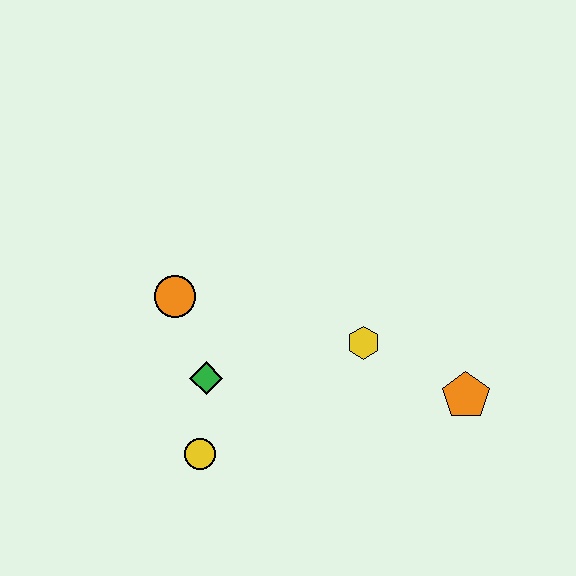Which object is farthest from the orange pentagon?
The orange circle is farthest from the orange pentagon.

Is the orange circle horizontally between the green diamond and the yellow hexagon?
No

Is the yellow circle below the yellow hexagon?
Yes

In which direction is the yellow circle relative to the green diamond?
The yellow circle is below the green diamond.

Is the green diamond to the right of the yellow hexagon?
No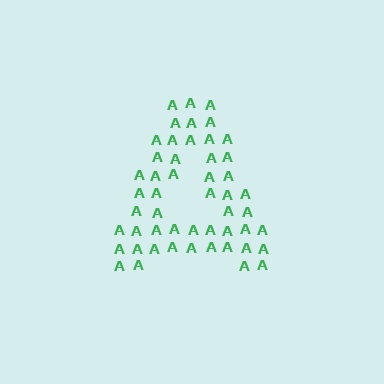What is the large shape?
The large shape is the letter A.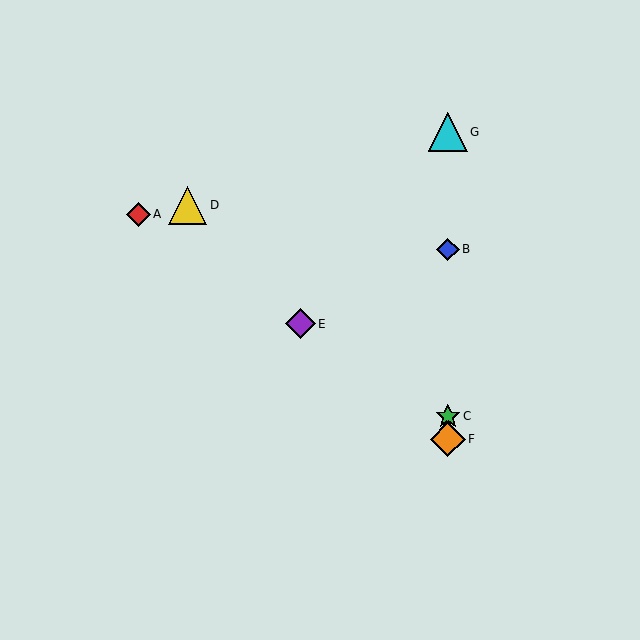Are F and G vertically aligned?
Yes, both are at x≈448.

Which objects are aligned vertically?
Objects B, C, F, G are aligned vertically.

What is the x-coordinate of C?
Object C is at x≈448.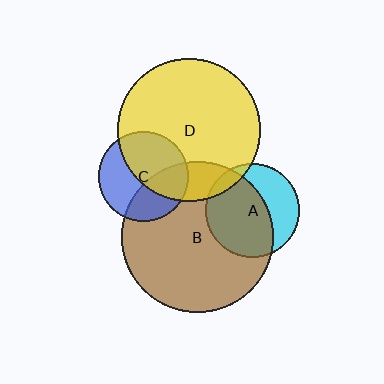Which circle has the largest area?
Circle B (brown).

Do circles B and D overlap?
Yes.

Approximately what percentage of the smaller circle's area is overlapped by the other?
Approximately 15%.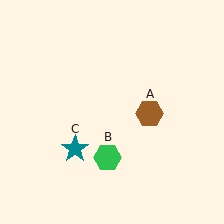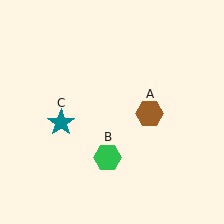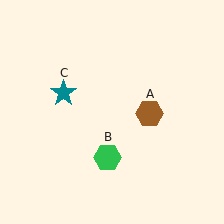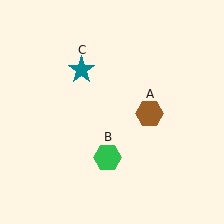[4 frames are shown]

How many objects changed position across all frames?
1 object changed position: teal star (object C).